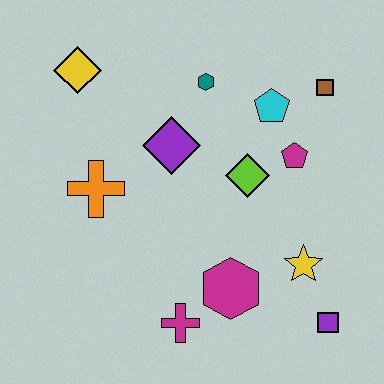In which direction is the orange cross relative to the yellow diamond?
The orange cross is below the yellow diamond.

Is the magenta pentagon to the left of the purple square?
Yes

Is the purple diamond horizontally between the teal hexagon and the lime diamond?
No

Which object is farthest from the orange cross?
The purple square is farthest from the orange cross.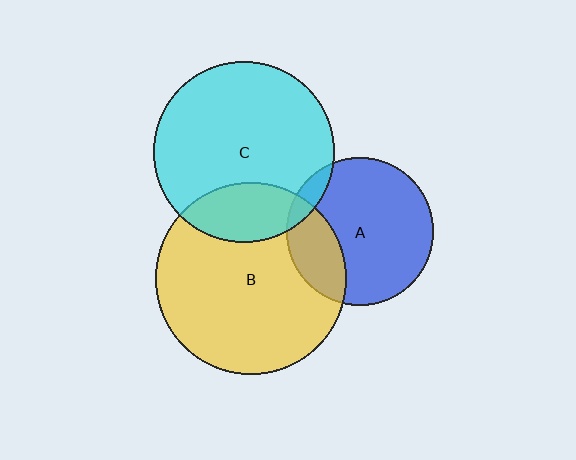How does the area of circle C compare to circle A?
Approximately 1.5 times.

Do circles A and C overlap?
Yes.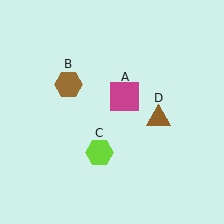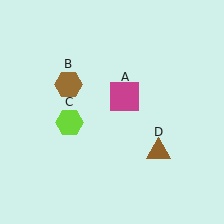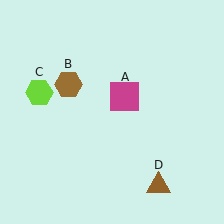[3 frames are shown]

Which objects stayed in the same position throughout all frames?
Magenta square (object A) and brown hexagon (object B) remained stationary.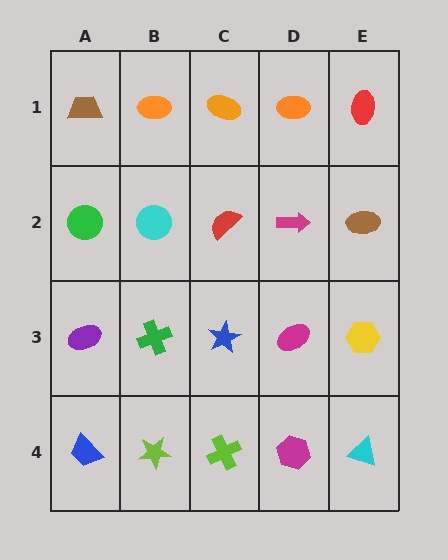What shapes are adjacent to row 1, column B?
A cyan circle (row 2, column B), a brown trapezoid (row 1, column A), an orange ellipse (row 1, column C).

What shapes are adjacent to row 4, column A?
A purple ellipse (row 3, column A), a lime star (row 4, column B).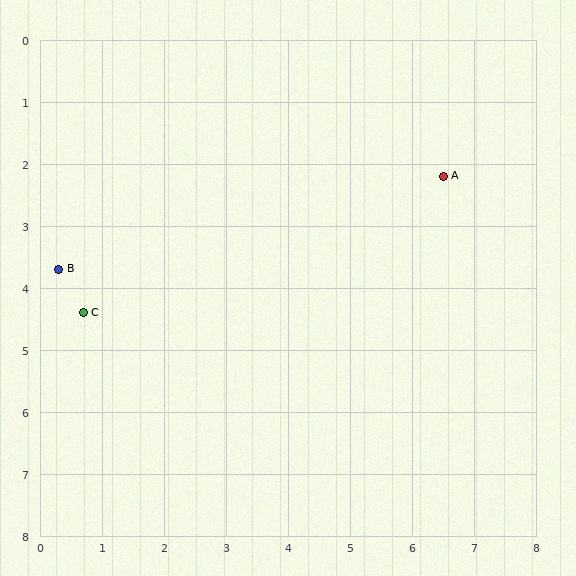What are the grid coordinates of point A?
Point A is at approximately (6.5, 2.2).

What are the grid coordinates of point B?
Point B is at approximately (0.3, 3.7).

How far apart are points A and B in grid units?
Points A and B are about 6.4 grid units apart.